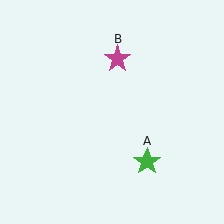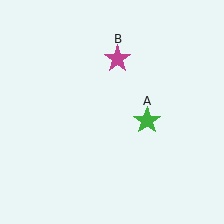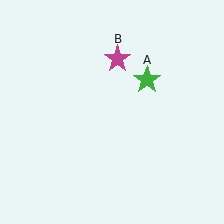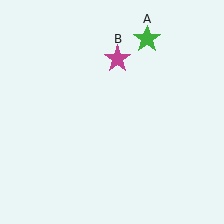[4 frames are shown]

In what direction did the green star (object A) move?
The green star (object A) moved up.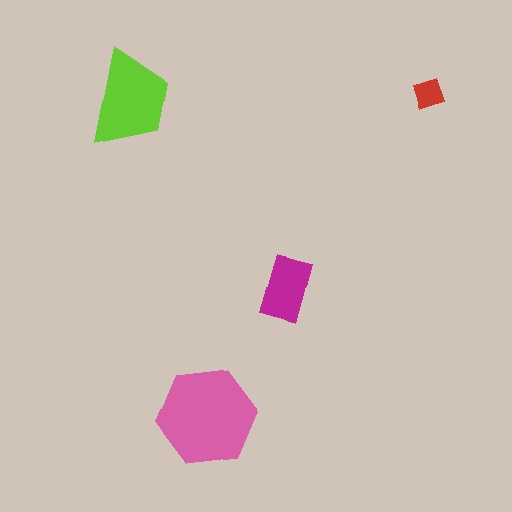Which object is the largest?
The pink hexagon.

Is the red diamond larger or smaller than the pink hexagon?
Smaller.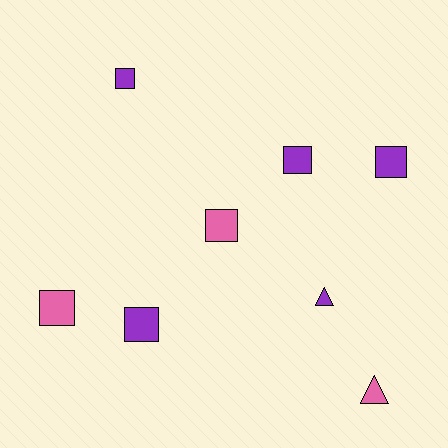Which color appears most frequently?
Purple, with 5 objects.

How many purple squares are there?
There are 4 purple squares.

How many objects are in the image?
There are 8 objects.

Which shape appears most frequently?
Square, with 6 objects.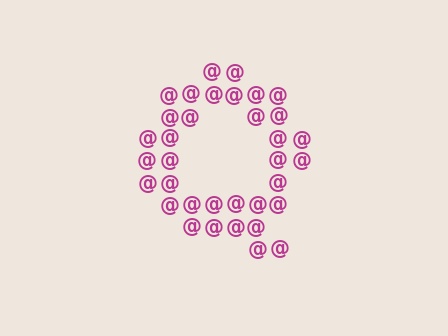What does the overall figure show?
The overall figure shows the letter Q.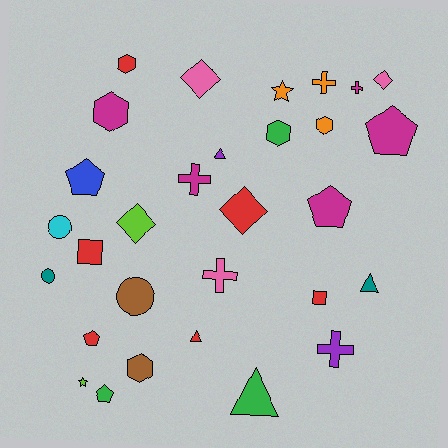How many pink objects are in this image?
There are 3 pink objects.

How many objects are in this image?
There are 30 objects.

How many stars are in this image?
There are 2 stars.